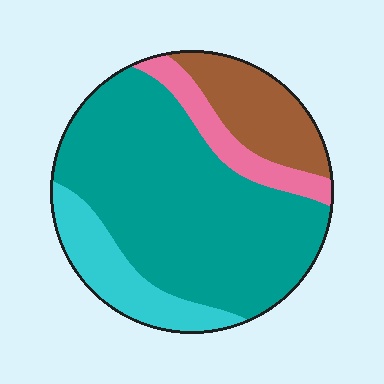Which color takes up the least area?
Pink, at roughly 10%.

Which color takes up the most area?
Teal, at roughly 60%.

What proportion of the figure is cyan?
Cyan covers roughly 15% of the figure.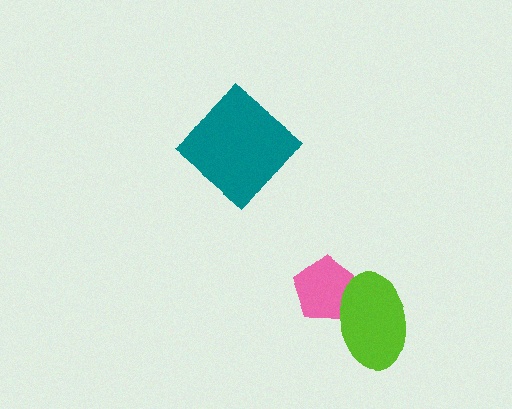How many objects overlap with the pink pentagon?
1 object overlaps with the pink pentagon.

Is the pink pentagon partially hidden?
Yes, it is partially covered by another shape.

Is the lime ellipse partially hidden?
No, no other shape covers it.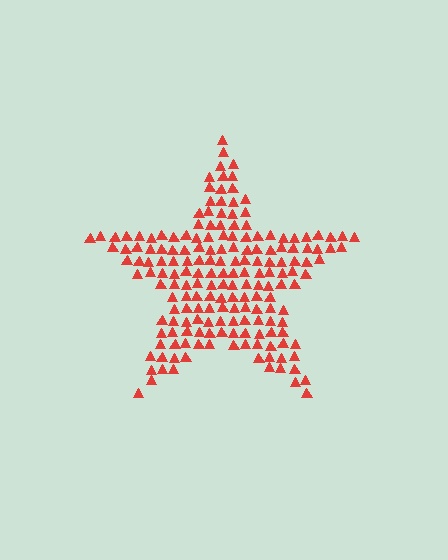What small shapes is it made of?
It is made of small triangles.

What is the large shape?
The large shape is a star.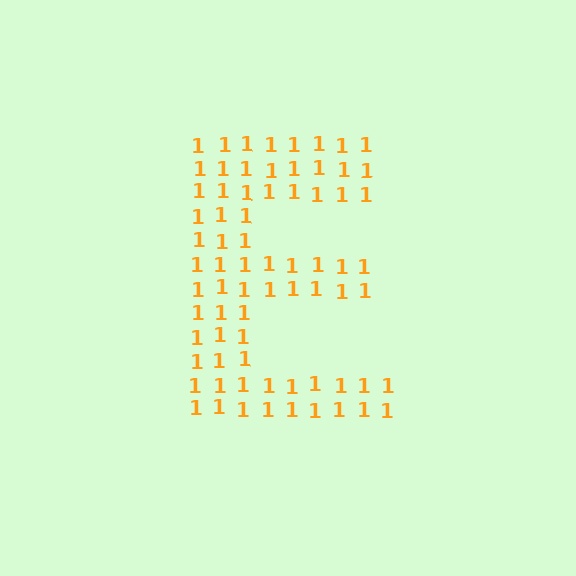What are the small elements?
The small elements are digit 1's.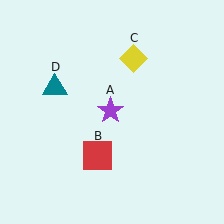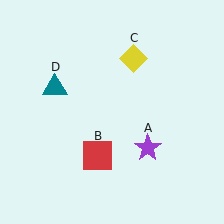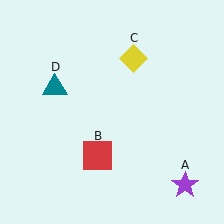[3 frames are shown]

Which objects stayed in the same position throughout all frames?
Red square (object B) and yellow diamond (object C) and teal triangle (object D) remained stationary.